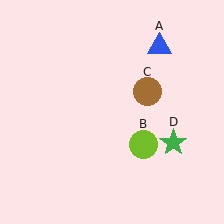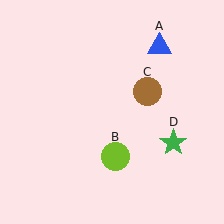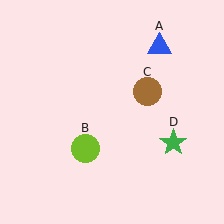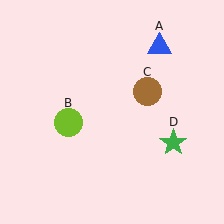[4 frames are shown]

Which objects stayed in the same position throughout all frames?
Blue triangle (object A) and brown circle (object C) and green star (object D) remained stationary.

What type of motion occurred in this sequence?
The lime circle (object B) rotated clockwise around the center of the scene.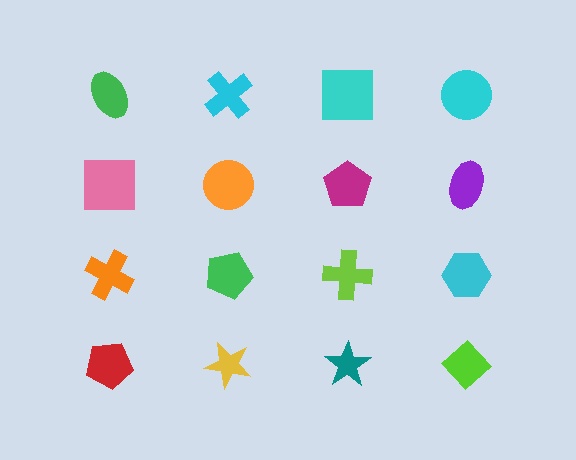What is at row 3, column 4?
A cyan hexagon.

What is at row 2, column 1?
A pink square.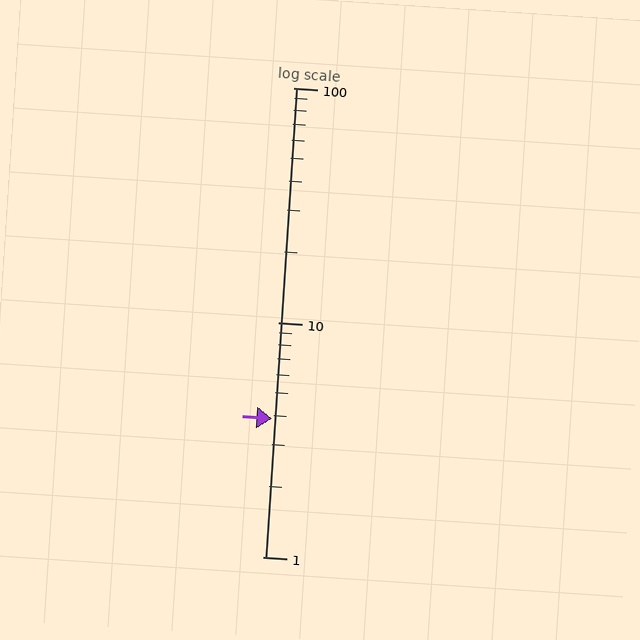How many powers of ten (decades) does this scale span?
The scale spans 2 decades, from 1 to 100.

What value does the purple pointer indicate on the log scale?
The pointer indicates approximately 3.9.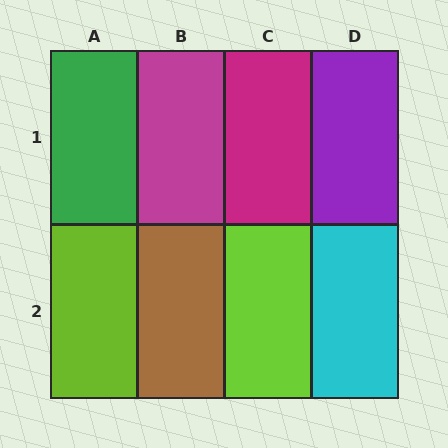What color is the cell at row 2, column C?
Lime.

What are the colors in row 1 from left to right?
Green, magenta, magenta, purple.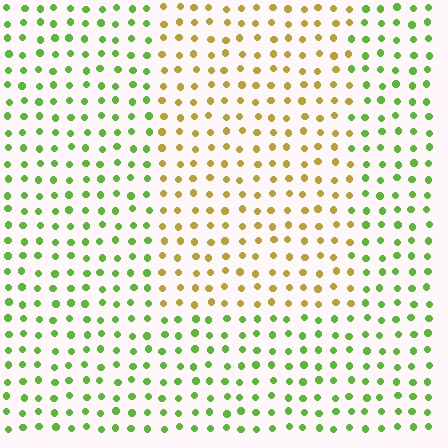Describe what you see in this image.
The image is filled with small lime elements in a uniform arrangement. A rectangle-shaped region is visible where the elements are tinted to a slightly different hue, forming a subtle color boundary.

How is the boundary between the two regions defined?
The boundary is defined purely by a slight shift in hue (about 55 degrees). Spacing, size, and orientation are identical on both sides.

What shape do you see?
I see a rectangle.